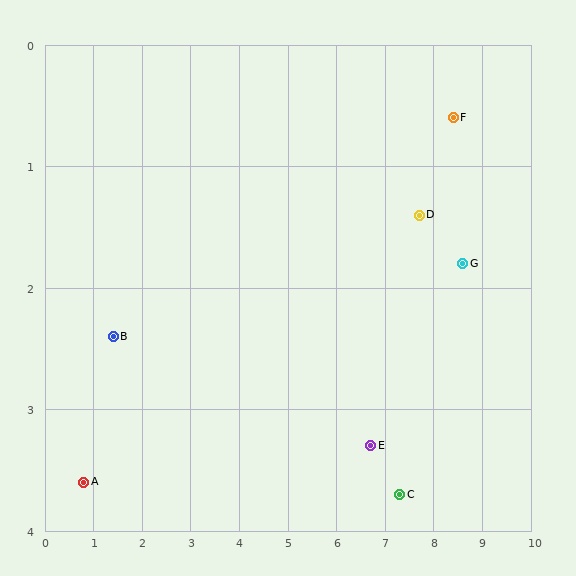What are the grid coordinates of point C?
Point C is at approximately (7.3, 3.7).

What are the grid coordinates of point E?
Point E is at approximately (6.7, 3.3).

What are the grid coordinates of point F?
Point F is at approximately (8.4, 0.6).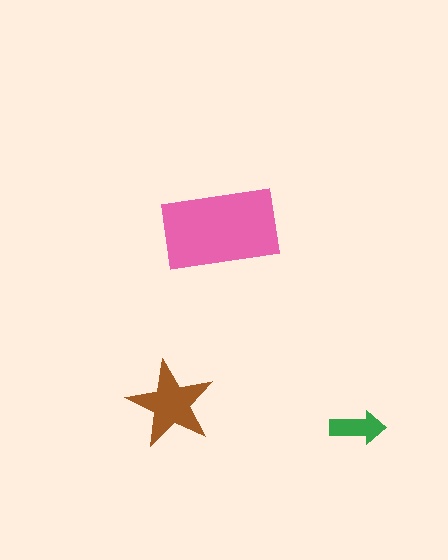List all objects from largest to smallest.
The pink rectangle, the brown star, the green arrow.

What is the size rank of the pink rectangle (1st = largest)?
1st.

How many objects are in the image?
There are 3 objects in the image.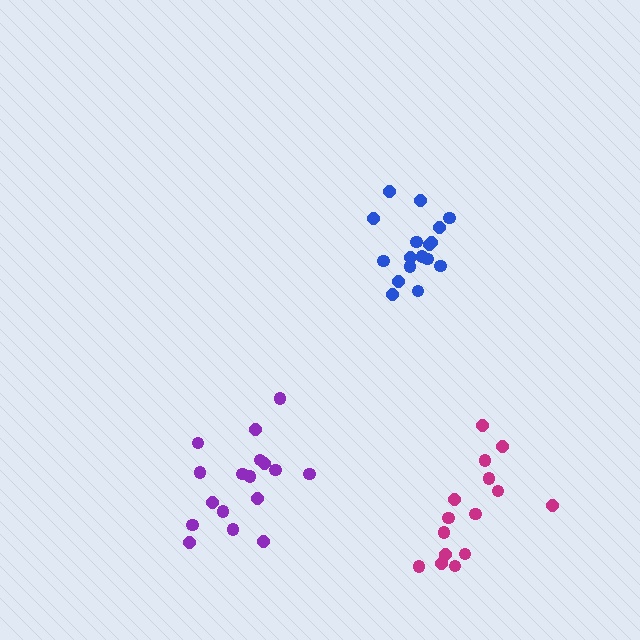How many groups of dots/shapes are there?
There are 3 groups.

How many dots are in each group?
Group 1: 17 dots, Group 2: 17 dots, Group 3: 15 dots (49 total).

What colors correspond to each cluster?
The clusters are colored: purple, blue, magenta.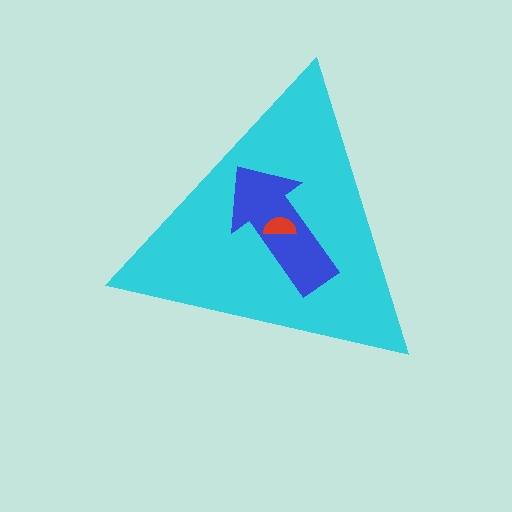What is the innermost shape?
The red semicircle.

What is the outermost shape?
The cyan triangle.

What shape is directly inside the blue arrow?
The red semicircle.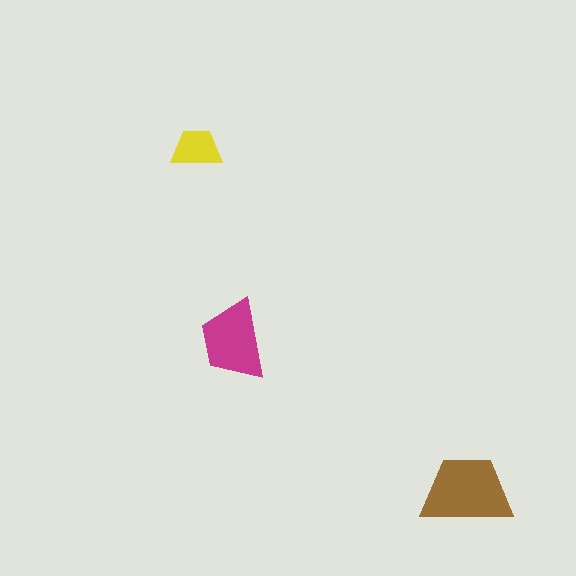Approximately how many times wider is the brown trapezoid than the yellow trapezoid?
About 2 times wider.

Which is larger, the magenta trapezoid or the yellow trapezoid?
The magenta one.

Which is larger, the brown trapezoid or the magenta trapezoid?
The brown one.